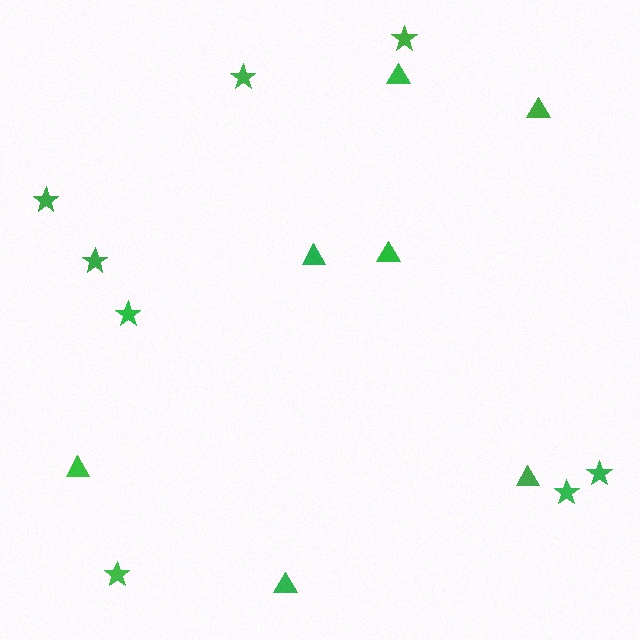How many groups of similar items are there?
There are 2 groups: one group of triangles (7) and one group of stars (8).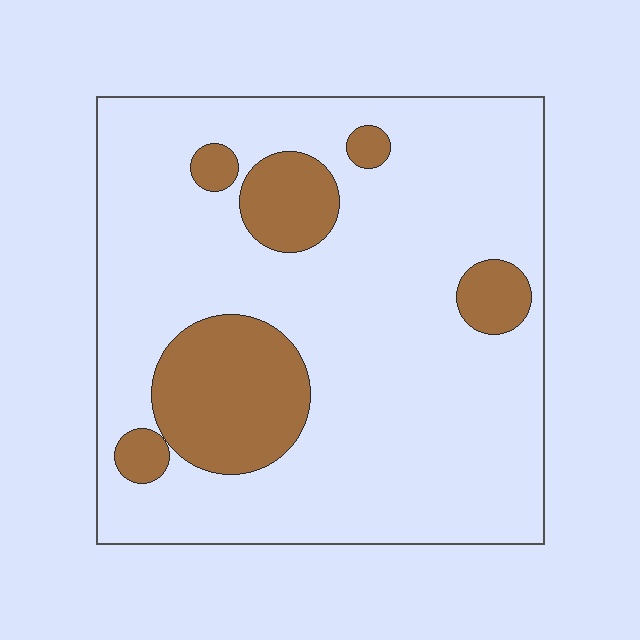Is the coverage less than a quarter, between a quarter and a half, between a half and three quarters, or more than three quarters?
Less than a quarter.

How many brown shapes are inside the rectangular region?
6.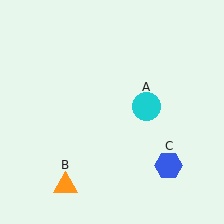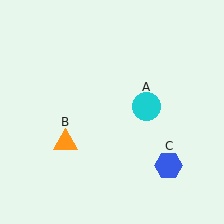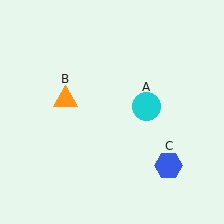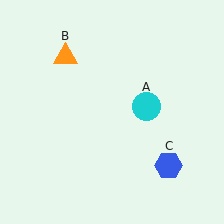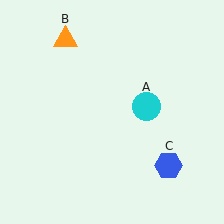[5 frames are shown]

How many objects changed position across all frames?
1 object changed position: orange triangle (object B).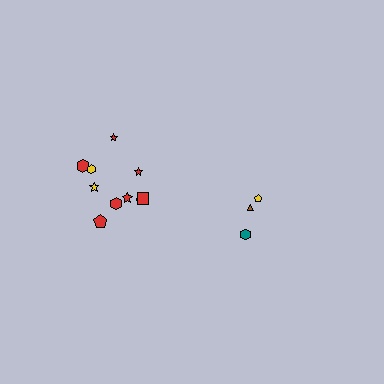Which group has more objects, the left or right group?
The left group.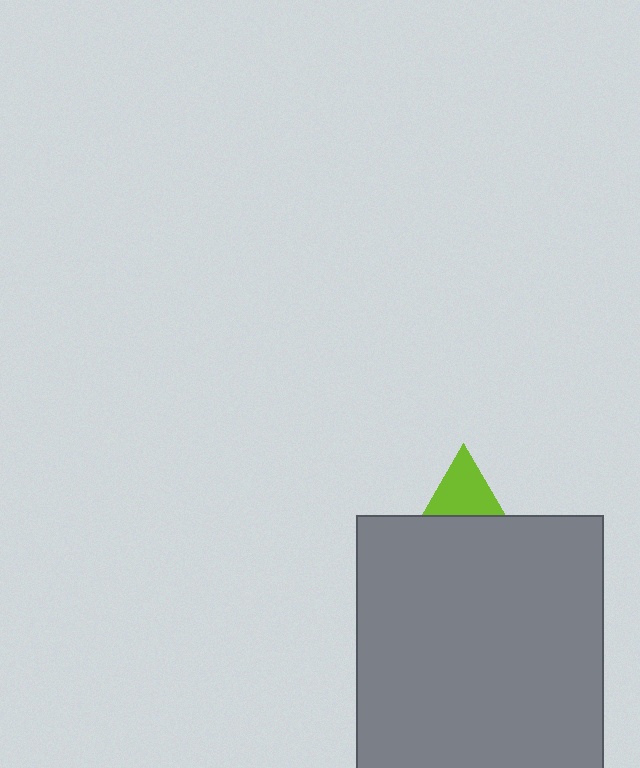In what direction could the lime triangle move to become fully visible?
The lime triangle could move up. That would shift it out from behind the gray rectangle entirely.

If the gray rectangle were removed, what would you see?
You would see the complete lime triangle.